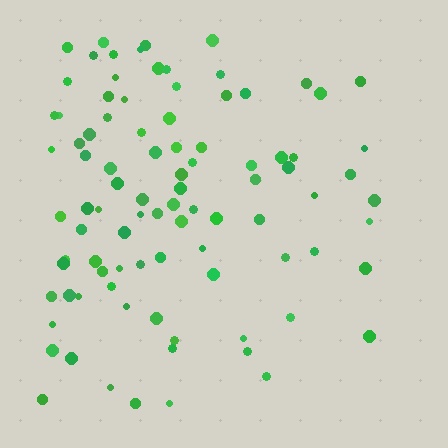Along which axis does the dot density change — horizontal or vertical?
Horizontal.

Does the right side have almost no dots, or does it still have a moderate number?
Still a moderate number, just noticeably fewer than the left.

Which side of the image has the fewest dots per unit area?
The right.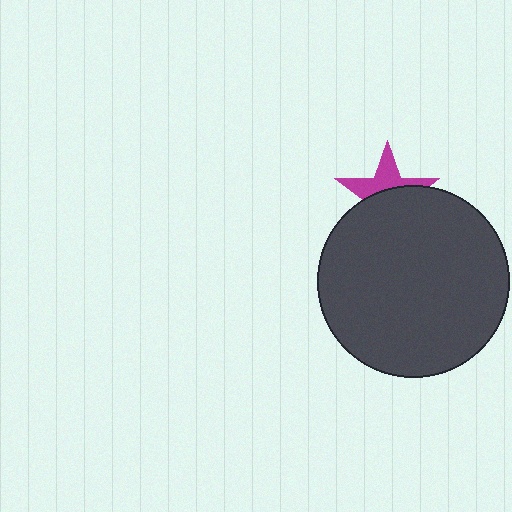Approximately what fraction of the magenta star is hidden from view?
Roughly 56% of the magenta star is hidden behind the dark gray circle.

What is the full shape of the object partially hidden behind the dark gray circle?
The partially hidden object is a magenta star.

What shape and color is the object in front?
The object in front is a dark gray circle.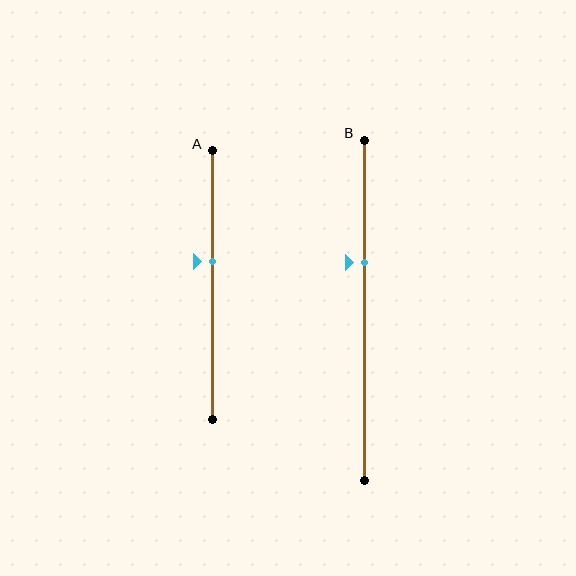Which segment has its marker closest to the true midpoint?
Segment A has its marker closest to the true midpoint.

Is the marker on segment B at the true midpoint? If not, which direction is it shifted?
No, the marker on segment B is shifted upward by about 14% of the segment length.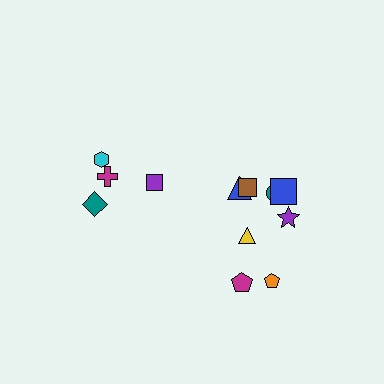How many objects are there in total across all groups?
There are 12 objects.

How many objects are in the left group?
There are 4 objects.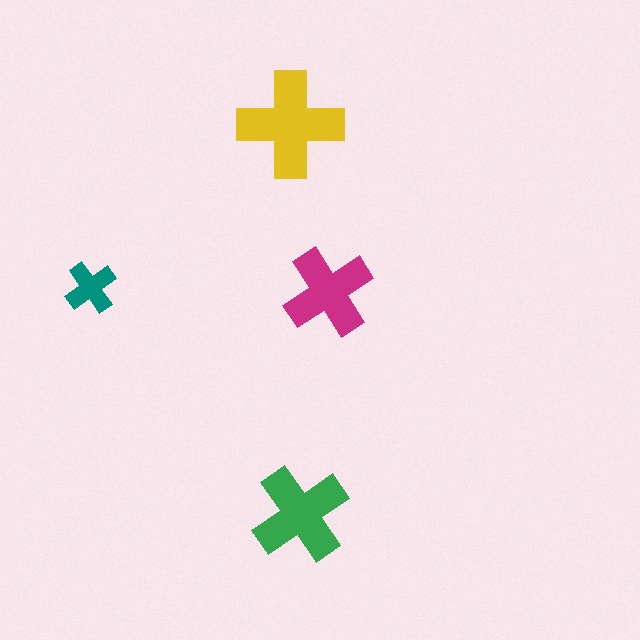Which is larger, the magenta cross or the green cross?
The green one.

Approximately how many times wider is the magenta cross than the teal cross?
About 1.5 times wider.